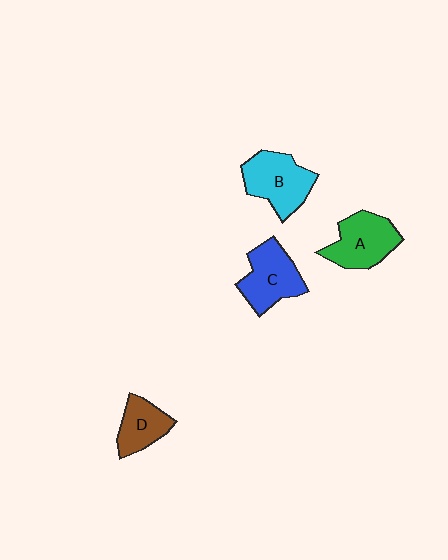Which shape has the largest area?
Shape B (cyan).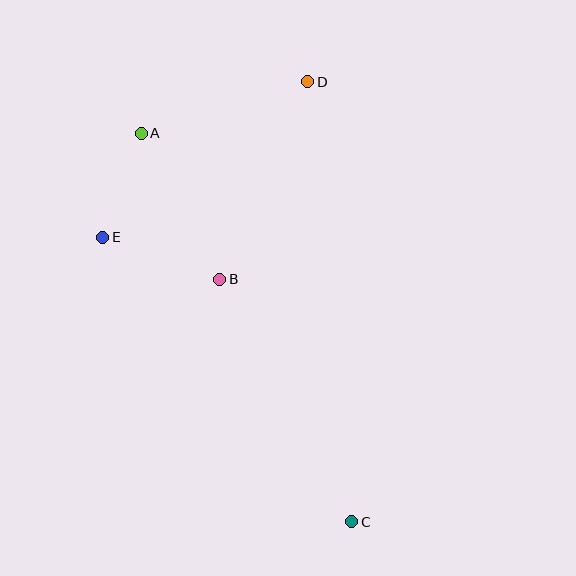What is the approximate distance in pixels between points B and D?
The distance between B and D is approximately 216 pixels.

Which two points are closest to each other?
Points A and E are closest to each other.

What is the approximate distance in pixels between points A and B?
The distance between A and B is approximately 166 pixels.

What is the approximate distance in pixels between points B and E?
The distance between B and E is approximately 124 pixels.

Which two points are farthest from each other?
Points C and D are farthest from each other.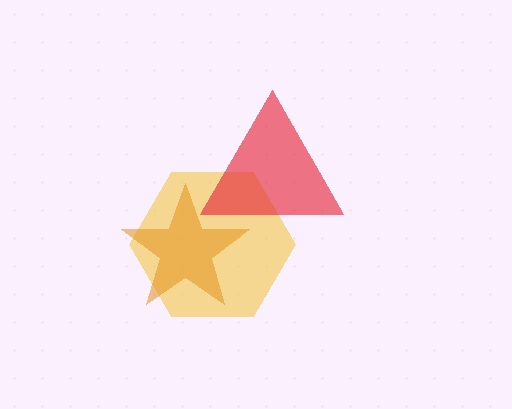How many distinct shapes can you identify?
There are 3 distinct shapes: a yellow hexagon, an orange star, a red triangle.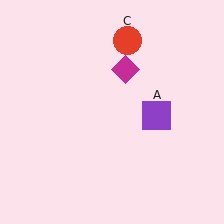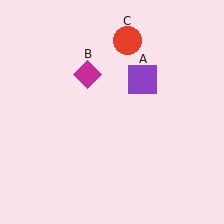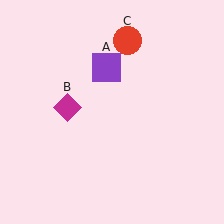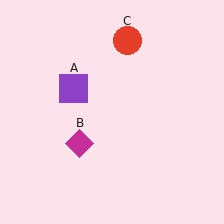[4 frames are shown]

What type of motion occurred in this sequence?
The purple square (object A), magenta diamond (object B) rotated counterclockwise around the center of the scene.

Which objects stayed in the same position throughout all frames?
Red circle (object C) remained stationary.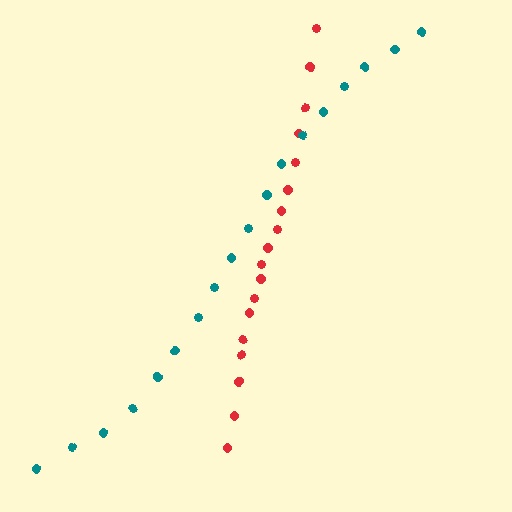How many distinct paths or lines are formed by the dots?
There are 2 distinct paths.